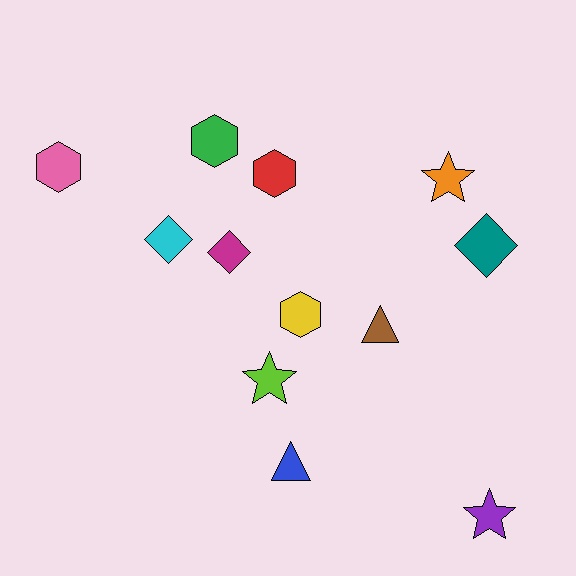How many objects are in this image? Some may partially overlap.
There are 12 objects.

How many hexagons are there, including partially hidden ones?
There are 4 hexagons.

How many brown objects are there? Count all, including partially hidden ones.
There is 1 brown object.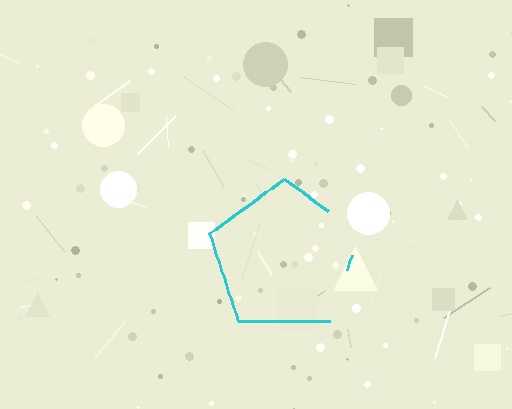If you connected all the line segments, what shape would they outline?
They would outline a pentagon.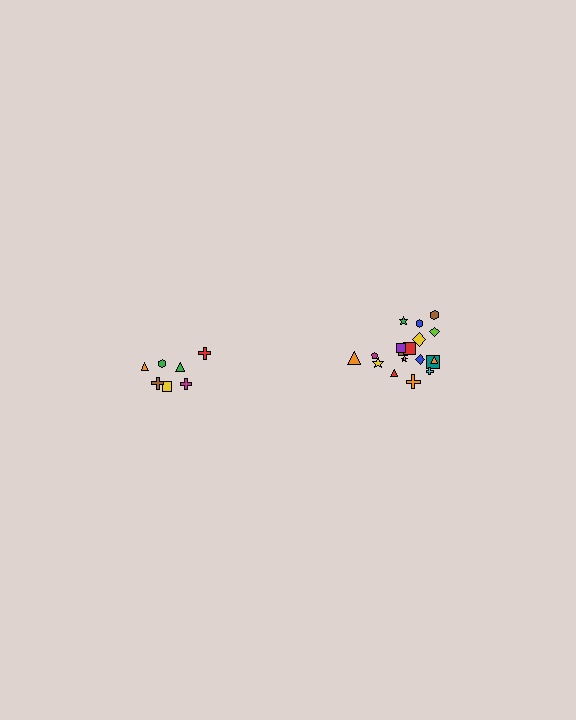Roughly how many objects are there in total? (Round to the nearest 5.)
Roughly 25 objects in total.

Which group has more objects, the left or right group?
The right group.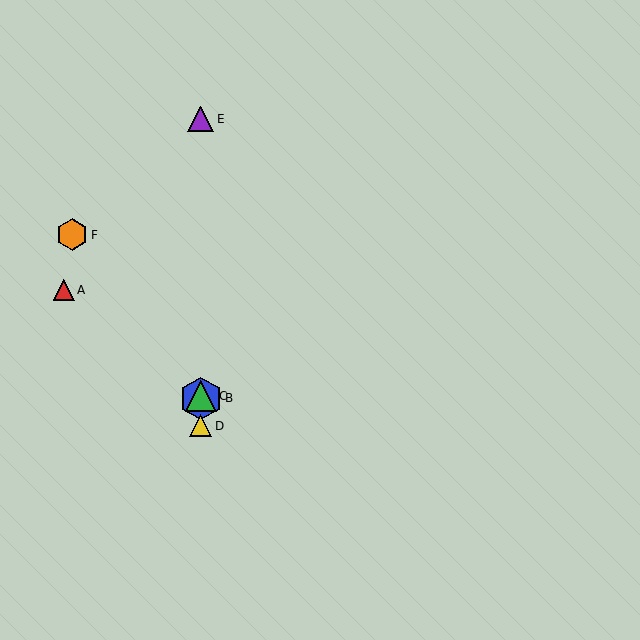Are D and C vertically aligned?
Yes, both are at x≈201.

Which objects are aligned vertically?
Objects B, C, D, E are aligned vertically.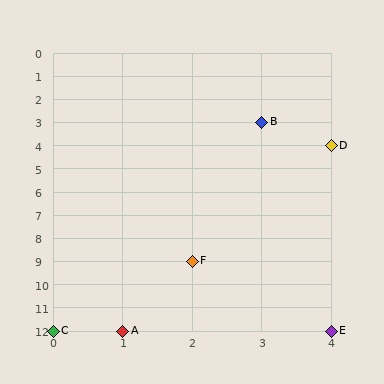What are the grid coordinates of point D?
Point D is at grid coordinates (4, 4).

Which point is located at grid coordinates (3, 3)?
Point B is at (3, 3).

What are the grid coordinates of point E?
Point E is at grid coordinates (4, 12).